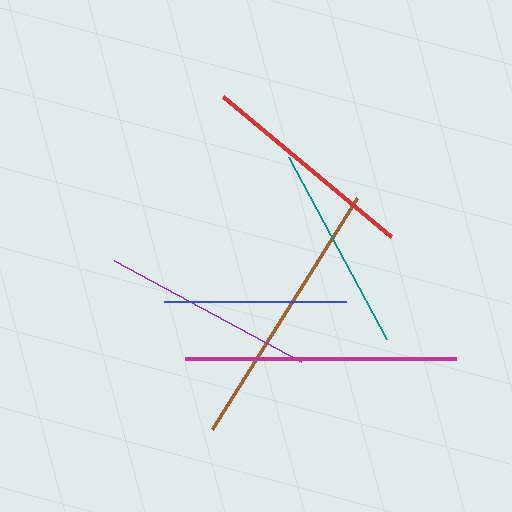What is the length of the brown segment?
The brown segment is approximately 273 pixels long.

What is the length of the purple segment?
The purple segment is approximately 212 pixels long.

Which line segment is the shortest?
The blue line is the shortest at approximately 182 pixels.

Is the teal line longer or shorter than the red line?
The red line is longer than the teal line.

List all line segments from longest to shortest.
From longest to shortest: brown, magenta, red, purple, teal, blue.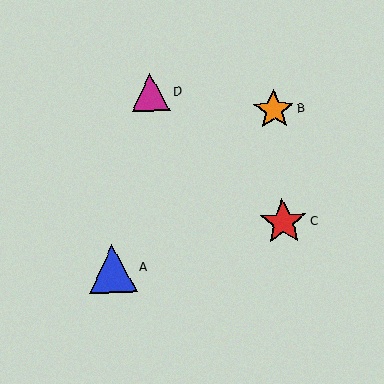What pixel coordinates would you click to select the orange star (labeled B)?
Click at (274, 110) to select the orange star B.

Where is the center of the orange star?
The center of the orange star is at (274, 110).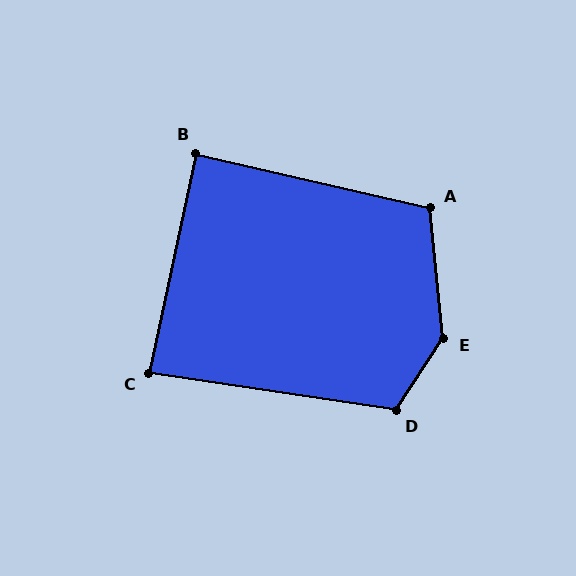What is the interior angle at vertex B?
Approximately 89 degrees (approximately right).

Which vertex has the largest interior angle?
E, at approximately 141 degrees.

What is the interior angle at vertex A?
Approximately 109 degrees (obtuse).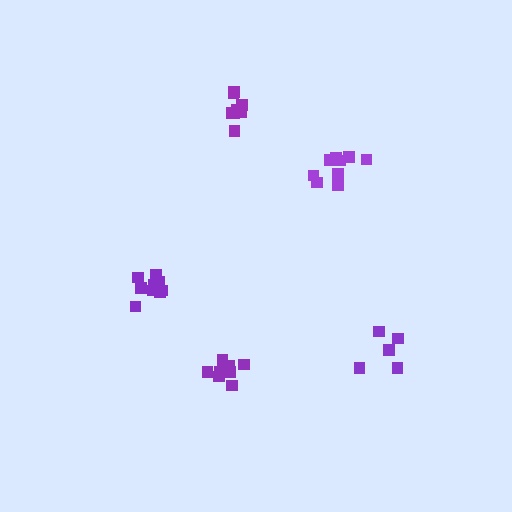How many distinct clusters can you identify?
There are 5 distinct clusters.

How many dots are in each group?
Group 1: 9 dots, Group 2: 5 dots, Group 3: 9 dots, Group 4: 8 dots, Group 5: 10 dots (41 total).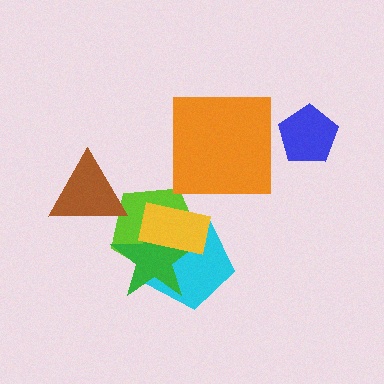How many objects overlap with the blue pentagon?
0 objects overlap with the blue pentagon.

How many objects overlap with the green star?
3 objects overlap with the green star.